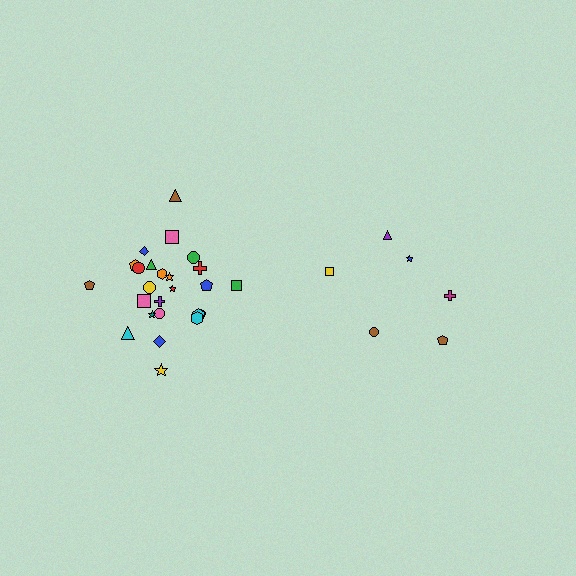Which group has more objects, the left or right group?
The left group.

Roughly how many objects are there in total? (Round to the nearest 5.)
Roughly 30 objects in total.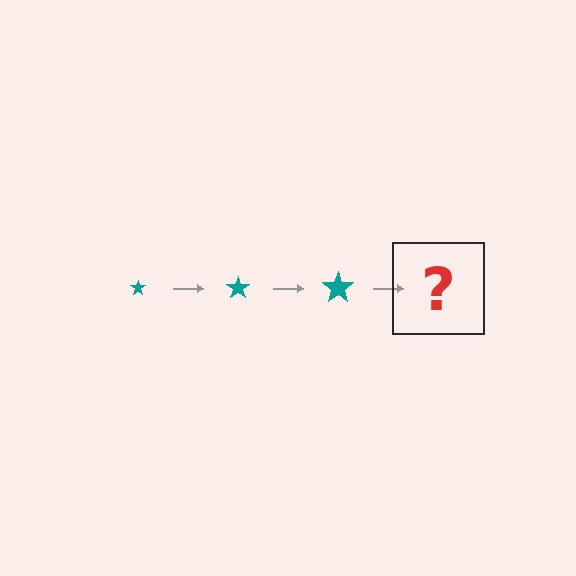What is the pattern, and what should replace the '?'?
The pattern is that the star gets progressively larger each step. The '?' should be a teal star, larger than the previous one.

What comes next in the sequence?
The next element should be a teal star, larger than the previous one.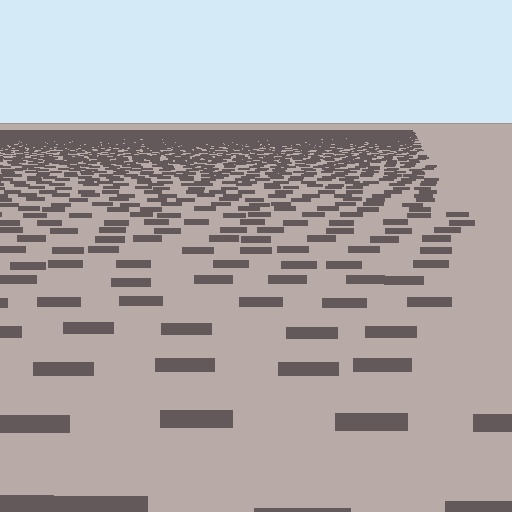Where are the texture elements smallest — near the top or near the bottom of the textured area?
Near the top.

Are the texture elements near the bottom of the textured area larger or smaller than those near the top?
Larger. Near the bottom, elements are closer to the viewer and appear at a bigger on-screen size.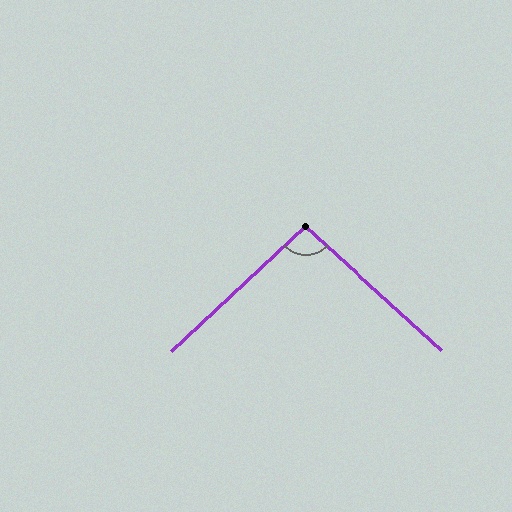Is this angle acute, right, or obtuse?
It is approximately a right angle.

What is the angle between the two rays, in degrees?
Approximately 95 degrees.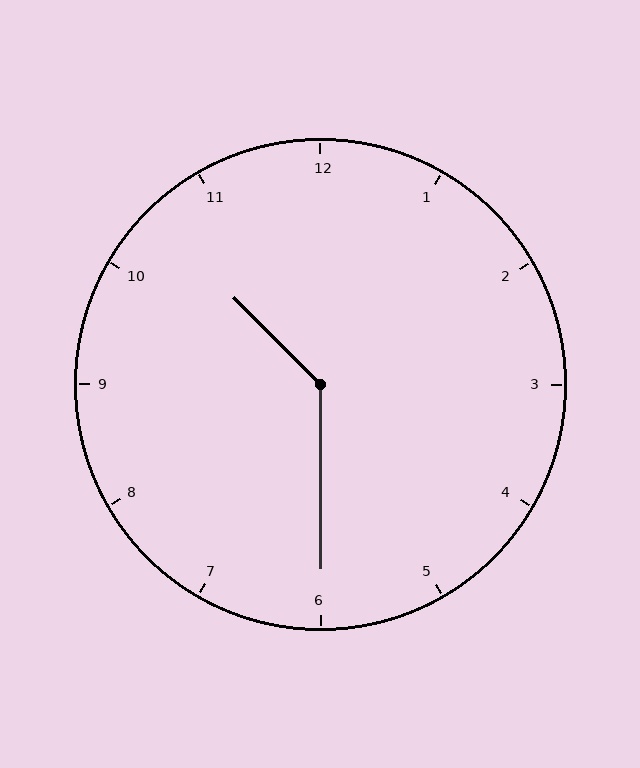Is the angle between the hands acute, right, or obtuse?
It is obtuse.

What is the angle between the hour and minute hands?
Approximately 135 degrees.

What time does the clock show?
10:30.